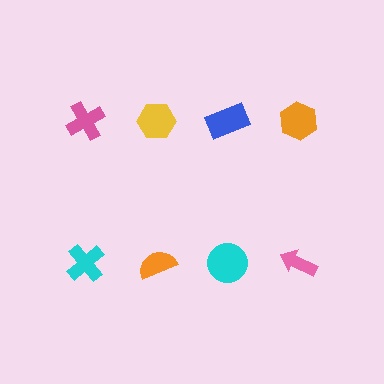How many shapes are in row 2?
4 shapes.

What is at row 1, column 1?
A pink cross.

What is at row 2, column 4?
A pink arrow.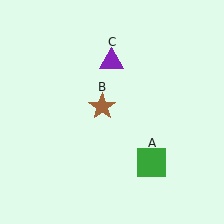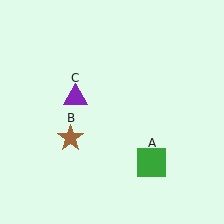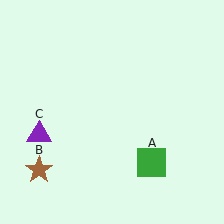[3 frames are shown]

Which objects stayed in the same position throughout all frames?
Green square (object A) remained stationary.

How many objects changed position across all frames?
2 objects changed position: brown star (object B), purple triangle (object C).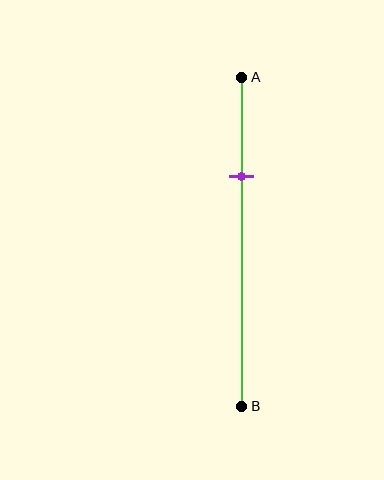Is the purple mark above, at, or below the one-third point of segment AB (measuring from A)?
The purple mark is above the one-third point of segment AB.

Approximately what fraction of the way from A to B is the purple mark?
The purple mark is approximately 30% of the way from A to B.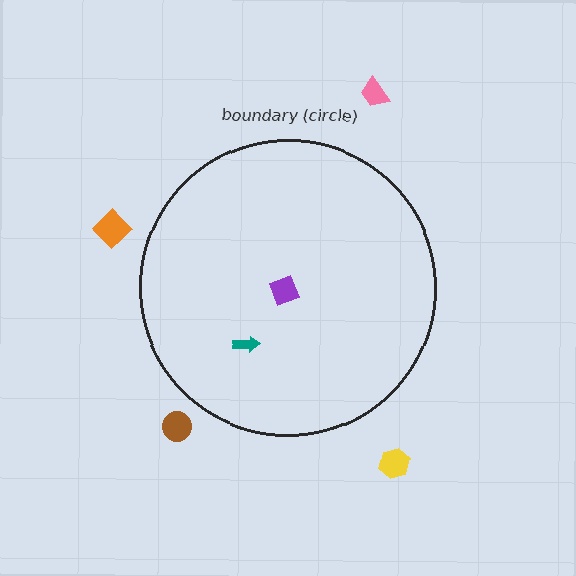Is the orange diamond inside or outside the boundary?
Outside.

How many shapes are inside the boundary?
2 inside, 4 outside.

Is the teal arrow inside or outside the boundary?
Inside.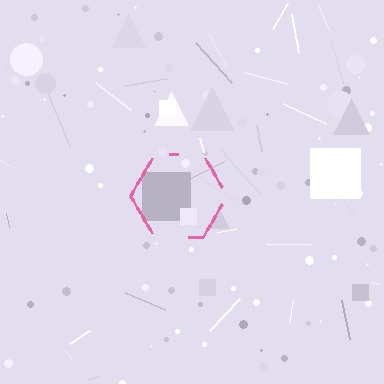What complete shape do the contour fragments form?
The contour fragments form a hexagon.